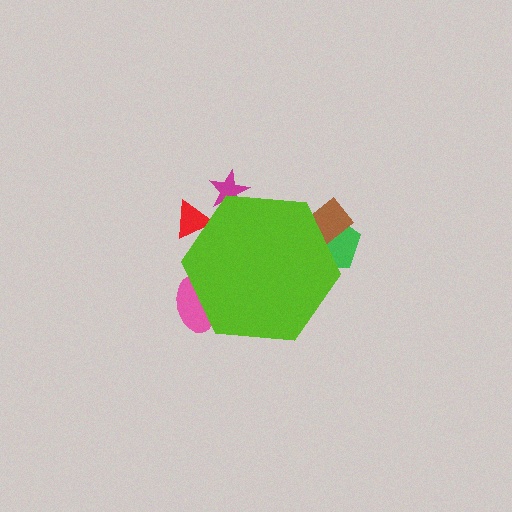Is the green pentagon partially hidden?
Yes, the green pentagon is partially hidden behind the lime hexagon.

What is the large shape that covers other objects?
A lime hexagon.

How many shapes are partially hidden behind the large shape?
5 shapes are partially hidden.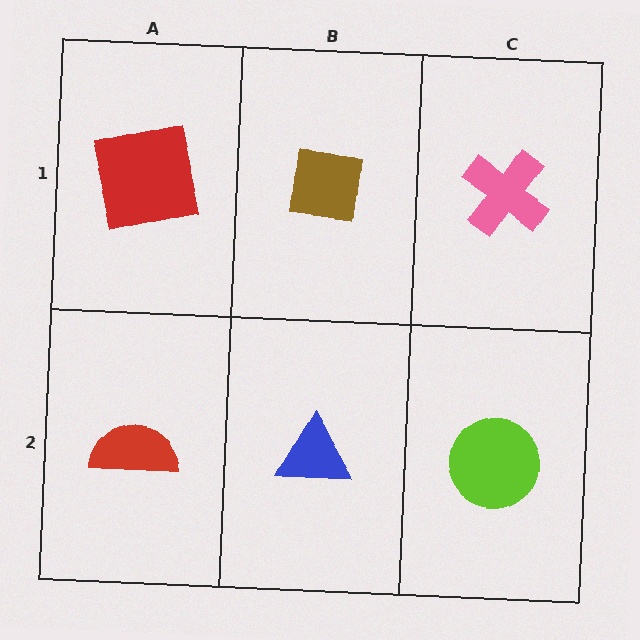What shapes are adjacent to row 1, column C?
A lime circle (row 2, column C), a brown square (row 1, column B).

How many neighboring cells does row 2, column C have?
2.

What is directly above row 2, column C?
A pink cross.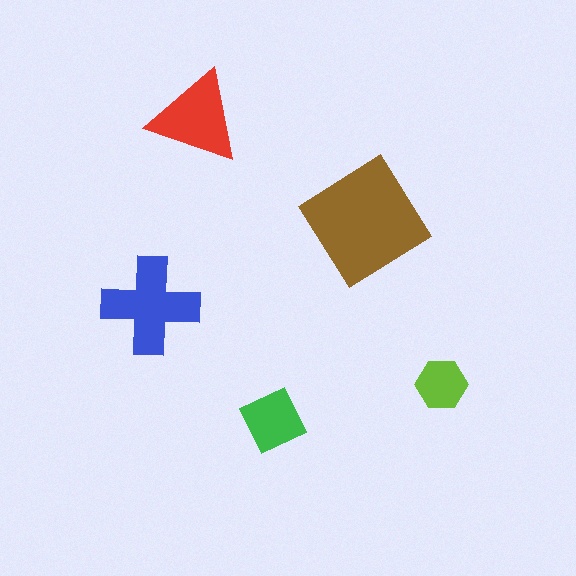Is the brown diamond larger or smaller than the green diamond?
Larger.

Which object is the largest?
The brown diamond.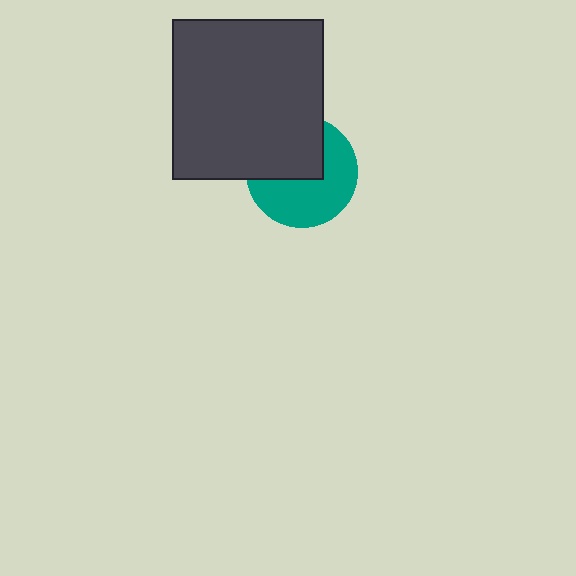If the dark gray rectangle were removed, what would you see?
You would see the complete teal circle.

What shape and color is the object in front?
The object in front is a dark gray rectangle.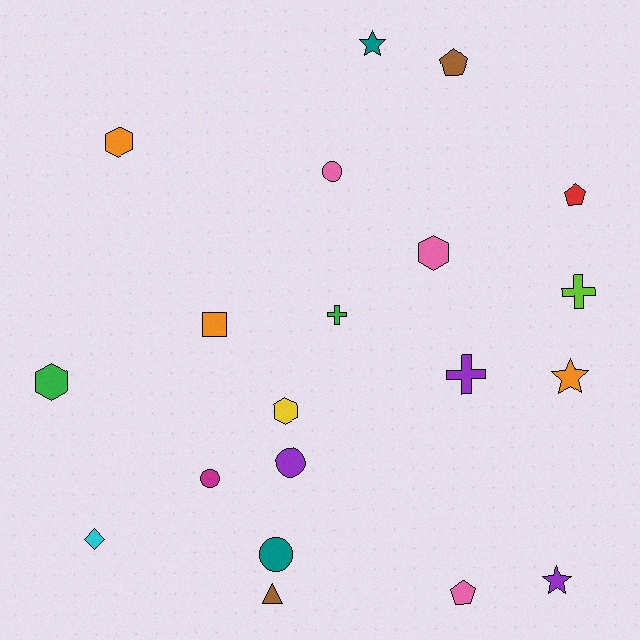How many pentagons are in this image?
There are 3 pentagons.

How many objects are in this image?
There are 20 objects.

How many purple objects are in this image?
There are 3 purple objects.